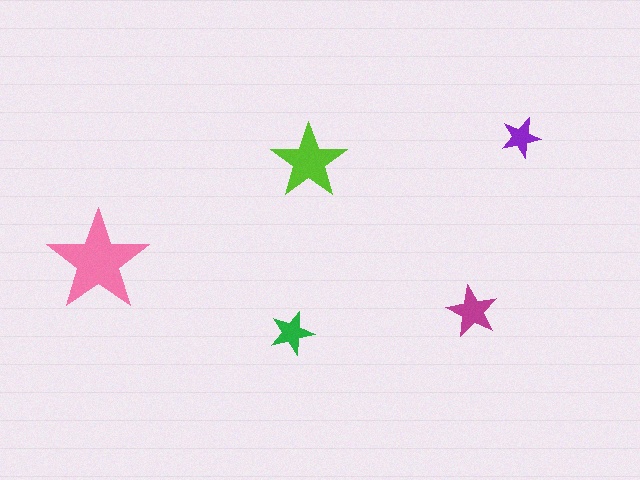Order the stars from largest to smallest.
the pink one, the lime one, the magenta one, the green one, the purple one.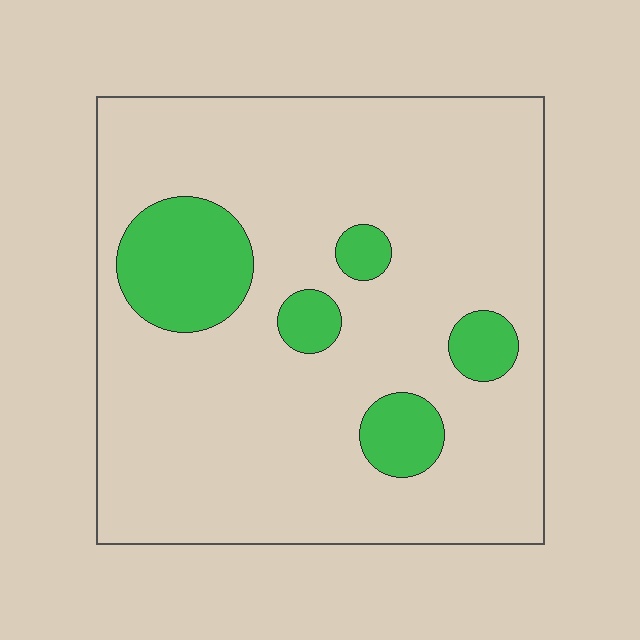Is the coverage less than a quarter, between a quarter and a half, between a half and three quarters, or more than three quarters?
Less than a quarter.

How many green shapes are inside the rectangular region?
5.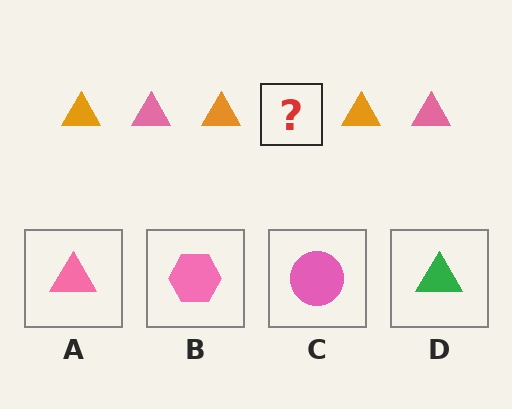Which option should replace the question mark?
Option A.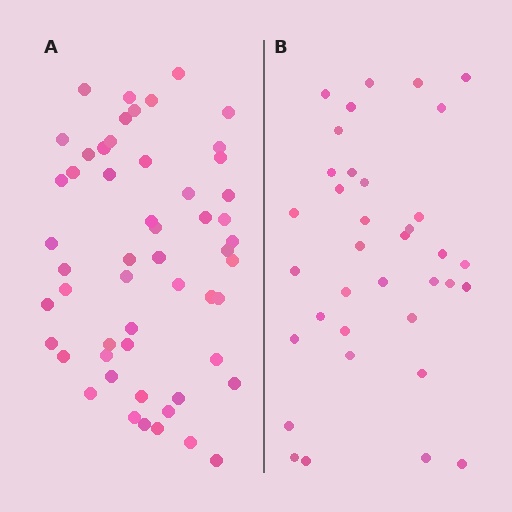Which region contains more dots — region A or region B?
Region A (the left region) has more dots.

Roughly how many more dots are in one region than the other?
Region A has approximately 20 more dots than region B.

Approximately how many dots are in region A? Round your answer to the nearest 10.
About 50 dots. (The exact count is 54, which rounds to 50.)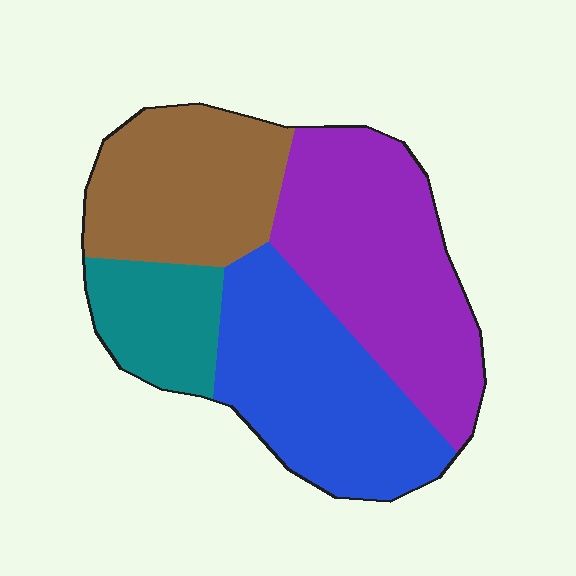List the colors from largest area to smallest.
From largest to smallest: purple, blue, brown, teal.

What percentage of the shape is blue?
Blue covers 30% of the shape.